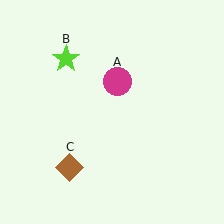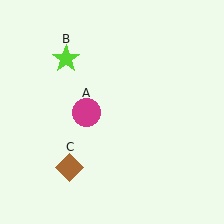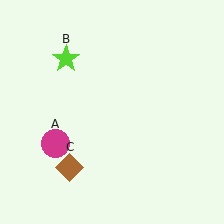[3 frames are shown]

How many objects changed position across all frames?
1 object changed position: magenta circle (object A).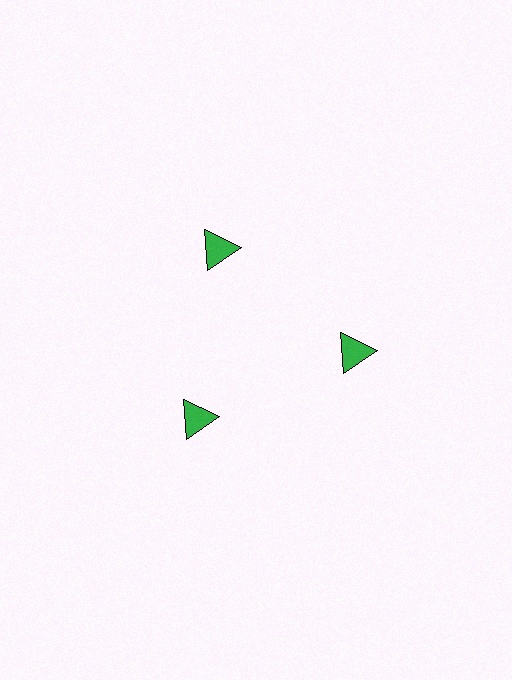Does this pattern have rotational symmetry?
Yes, this pattern has 3-fold rotational symmetry. It looks the same after rotating 120 degrees around the center.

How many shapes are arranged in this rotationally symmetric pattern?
There are 3 shapes, arranged in 3 groups of 1.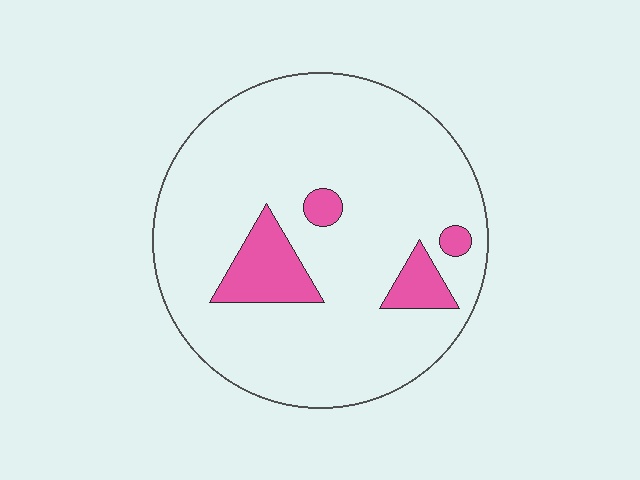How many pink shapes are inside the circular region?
4.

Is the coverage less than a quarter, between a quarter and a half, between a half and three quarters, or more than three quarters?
Less than a quarter.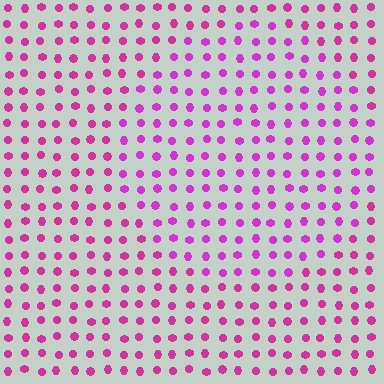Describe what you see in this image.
The image is filled with small magenta elements in a uniform arrangement. A circle-shaped region is visible where the elements are tinted to a slightly different hue, forming a subtle color boundary.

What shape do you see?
I see a circle.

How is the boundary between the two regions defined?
The boundary is defined purely by a slight shift in hue (about 21 degrees). Spacing, size, and orientation are identical on both sides.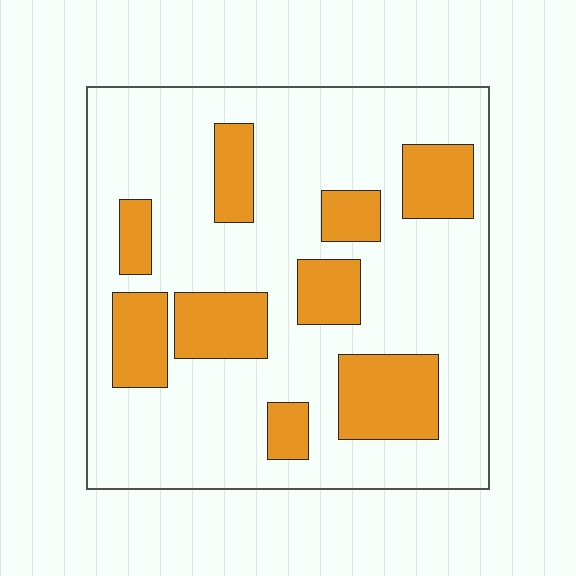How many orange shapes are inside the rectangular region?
9.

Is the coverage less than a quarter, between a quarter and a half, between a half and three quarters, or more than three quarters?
Between a quarter and a half.